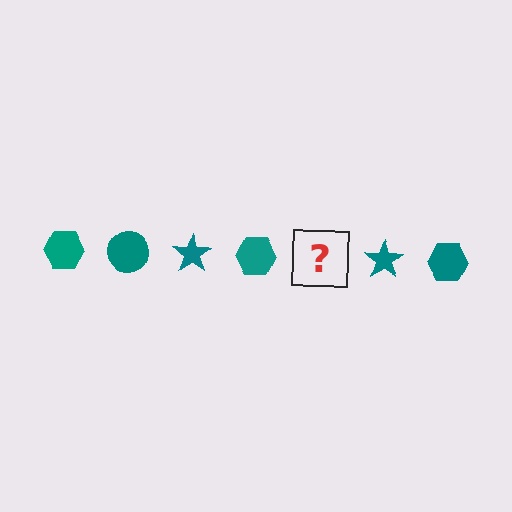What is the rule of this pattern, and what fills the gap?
The rule is that the pattern cycles through hexagon, circle, star shapes in teal. The gap should be filled with a teal circle.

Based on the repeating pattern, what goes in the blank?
The blank should be a teal circle.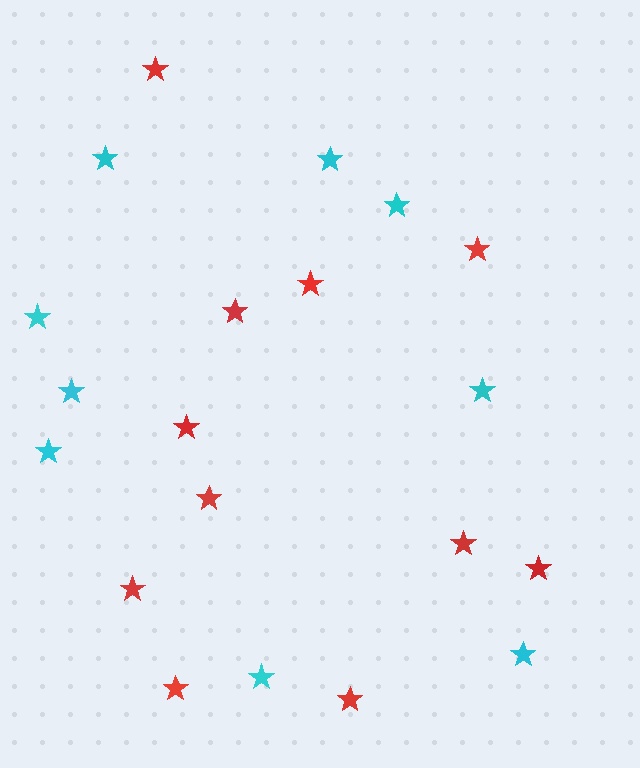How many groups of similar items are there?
There are 2 groups: one group of cyan stars (9) and one group of red stars (11).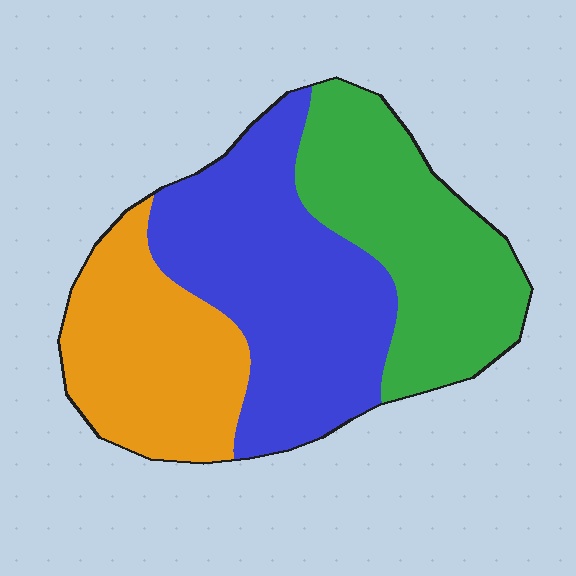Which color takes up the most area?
Blue, at roughly 40%.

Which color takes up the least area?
Orange, at roughly 25%.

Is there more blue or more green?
Blue.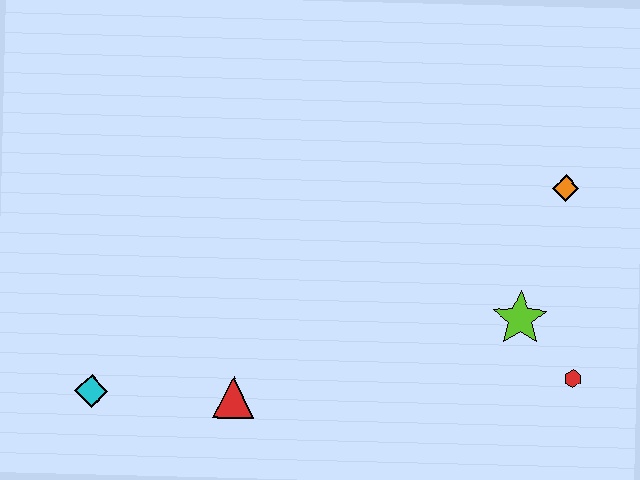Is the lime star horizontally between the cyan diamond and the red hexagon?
Yes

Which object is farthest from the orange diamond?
The cyan diamond is farthest from the orange diamond.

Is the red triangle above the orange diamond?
No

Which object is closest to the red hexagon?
The lime star is closest to the red hexagon.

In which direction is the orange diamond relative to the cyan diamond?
The orange diamond is to the right of the cyan diamond.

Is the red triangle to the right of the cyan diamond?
Yes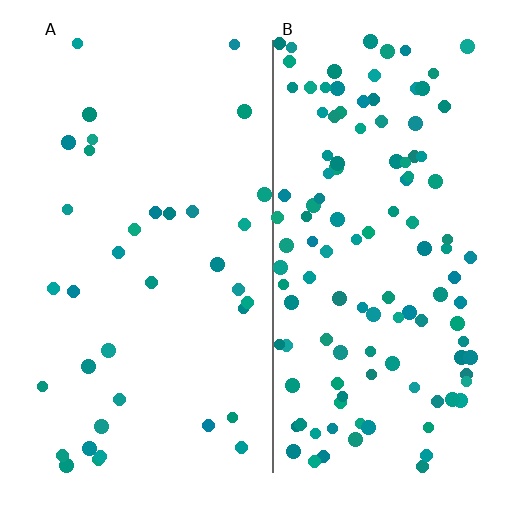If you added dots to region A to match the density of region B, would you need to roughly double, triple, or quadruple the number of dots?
Approximately triple.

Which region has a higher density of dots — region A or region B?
B (the right).